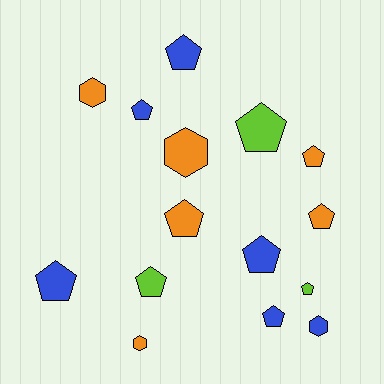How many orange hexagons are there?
There are 3 orange hexagons.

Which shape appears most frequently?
Pentagon, with 11 objects.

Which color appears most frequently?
Blue, with 6 objects.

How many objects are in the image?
There are 15 objects.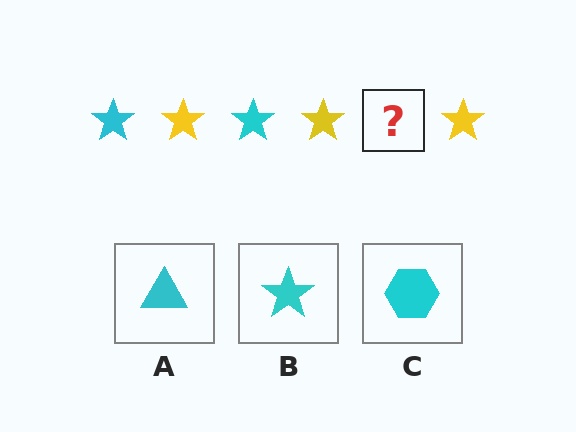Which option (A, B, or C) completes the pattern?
B.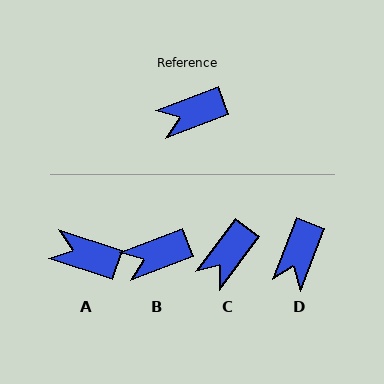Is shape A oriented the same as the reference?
No, it is off by about 39 degrees.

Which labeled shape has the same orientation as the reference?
B.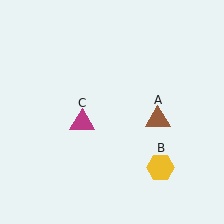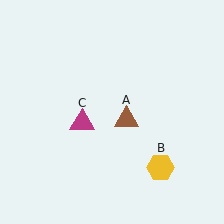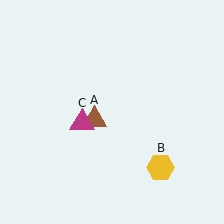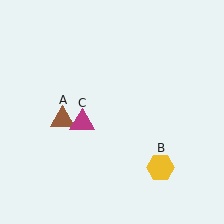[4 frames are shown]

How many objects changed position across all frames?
1 object changed position: brown triangle (object A).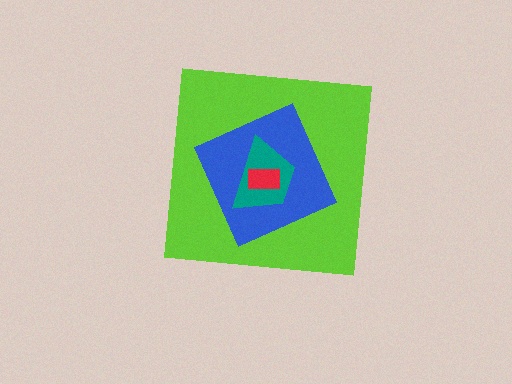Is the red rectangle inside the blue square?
Yes.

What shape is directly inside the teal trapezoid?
The red rectangle.